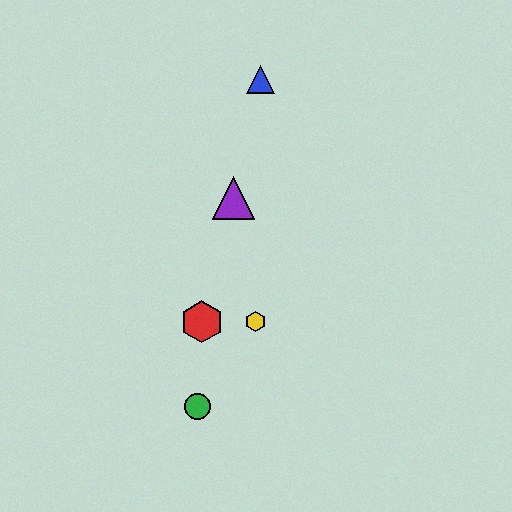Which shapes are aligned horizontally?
The red hexagon, the yellow hexagon are aligned horizontally.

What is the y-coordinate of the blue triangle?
The blue triangle is at y≈80.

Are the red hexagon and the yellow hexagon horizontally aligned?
Yes, both are at y≈322.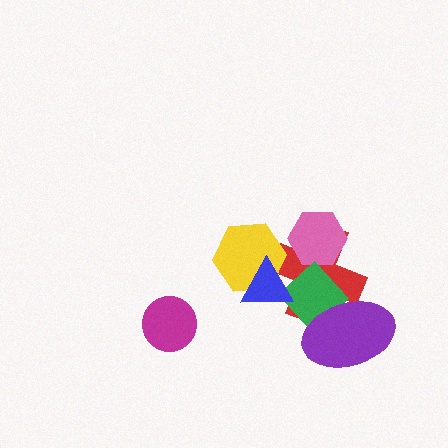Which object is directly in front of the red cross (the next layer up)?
The pink hexagon is directly in front of the red cross.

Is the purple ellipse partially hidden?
No, no other shape covers it.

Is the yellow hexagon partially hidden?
Yes, it is partially covered by another shape.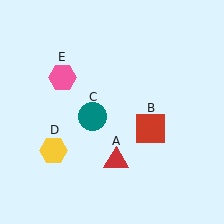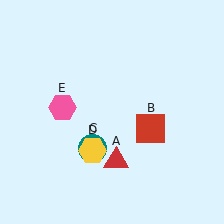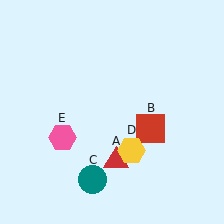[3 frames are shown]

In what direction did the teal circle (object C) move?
The teal circle (object C) moved down.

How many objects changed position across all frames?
3 objects changed position: teal circle (object C), yellow hexagon (object D), pink hexagon (object E).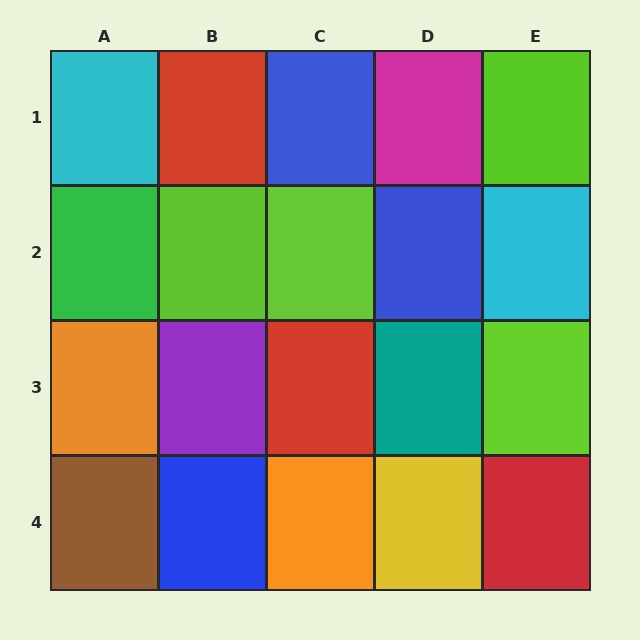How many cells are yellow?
1 cell is yellow.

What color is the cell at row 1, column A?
Cyan.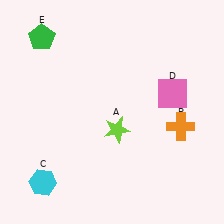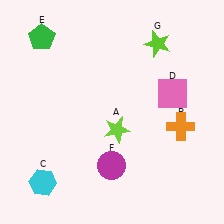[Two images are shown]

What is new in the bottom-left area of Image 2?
A magenta circle (F) was added in the bottom-left area of Image 2.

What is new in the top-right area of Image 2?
A lime star (G) was added in the top-right area of Image 2.